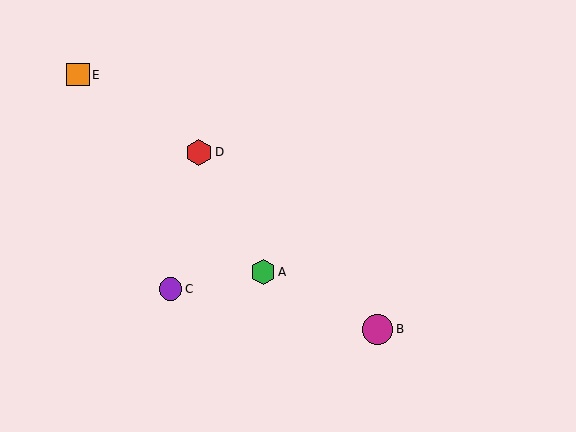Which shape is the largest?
The magenta circle (labeled B) is the largest.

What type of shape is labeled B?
Shape B is a magenta circle.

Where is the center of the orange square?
The center of the orange square is at (78, 75).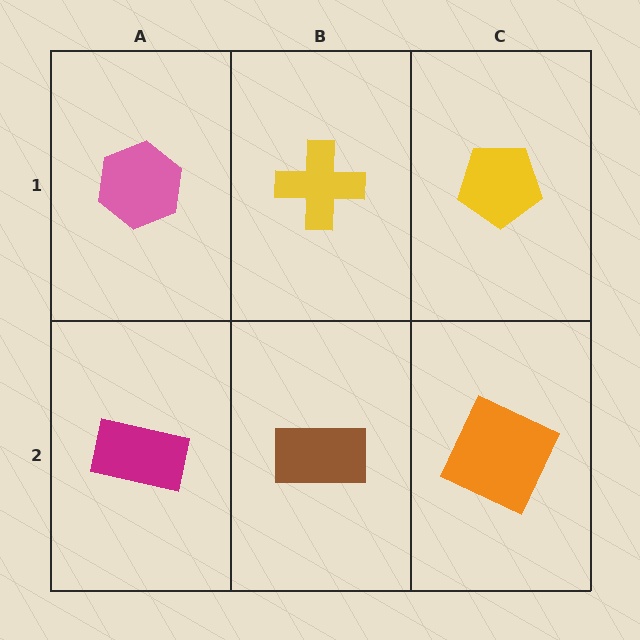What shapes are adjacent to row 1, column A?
A magenta rectangle (row 2, column A), a yellow cross (row 1, column B).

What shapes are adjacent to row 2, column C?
A yellow pentagon (row 1, column C), a brown rectangle (row 2, column B).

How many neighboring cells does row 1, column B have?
3.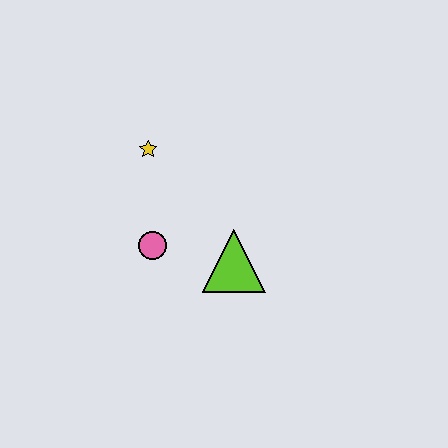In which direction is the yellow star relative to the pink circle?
The yellow star is above the pink circle.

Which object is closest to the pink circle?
The lime triangle is closest to the pink circle.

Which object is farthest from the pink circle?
The yellow star is farthest from the pink circle.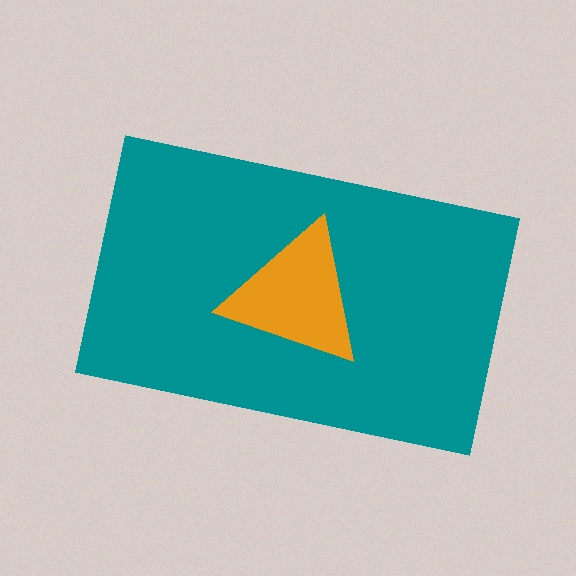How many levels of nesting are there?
2.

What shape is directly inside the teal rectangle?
The orange triangle.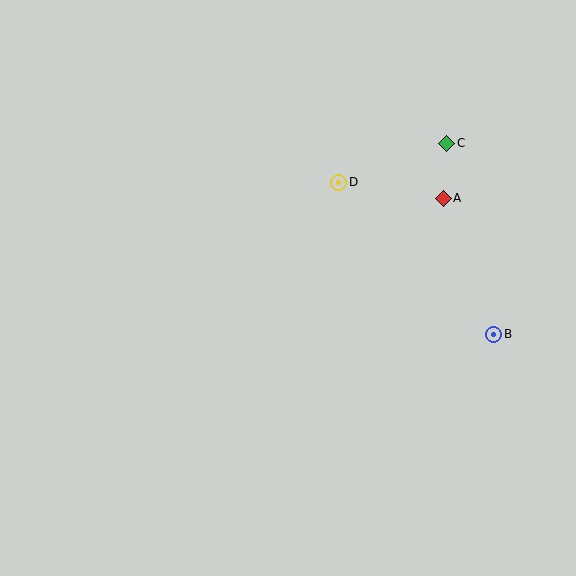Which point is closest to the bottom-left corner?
Point D is closest to the bottom-left corner.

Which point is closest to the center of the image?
Point D at (339, 182) is closest to the center.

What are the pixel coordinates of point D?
Point D is at (339, 182).